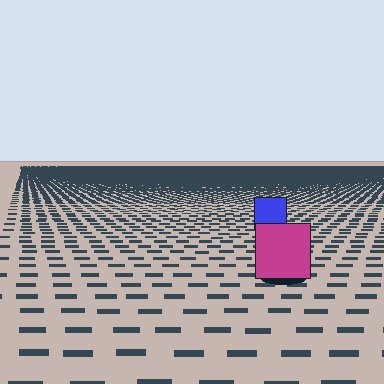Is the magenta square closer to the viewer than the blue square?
Yes. The magenta square is closer — you can tell from the texture gradient: the ground texture is coarser near it.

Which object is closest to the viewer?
The magenta square is closest. The texture marks near it are larger and more spread out.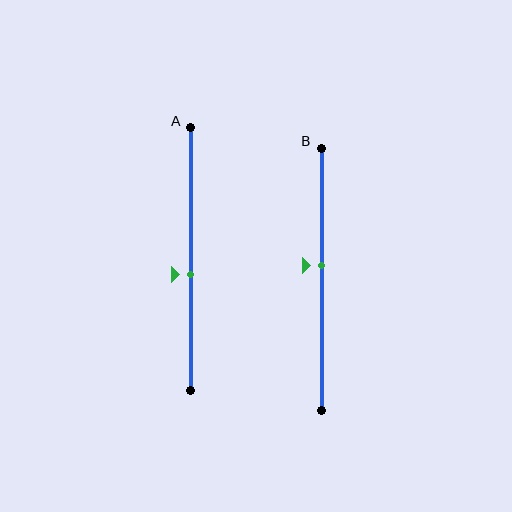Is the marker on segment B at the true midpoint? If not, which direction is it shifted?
No, the marker on segment B is shifted upward by about 5% of the segment length.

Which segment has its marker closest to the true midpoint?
Segment B has its marker closest to the true midpoint.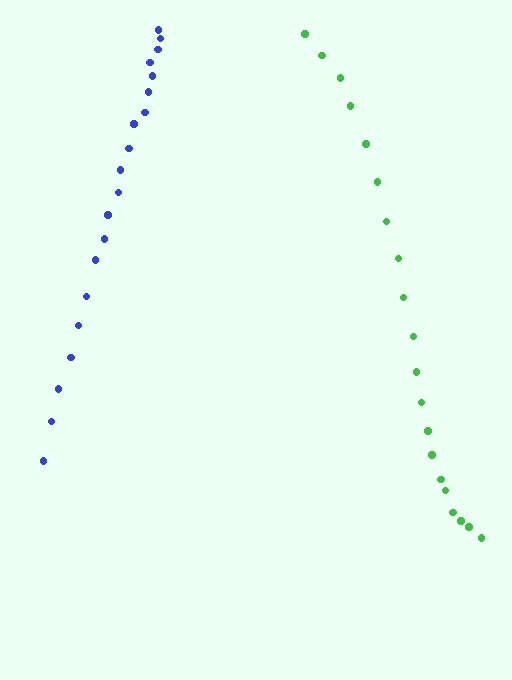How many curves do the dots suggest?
There are 2 distinct paths.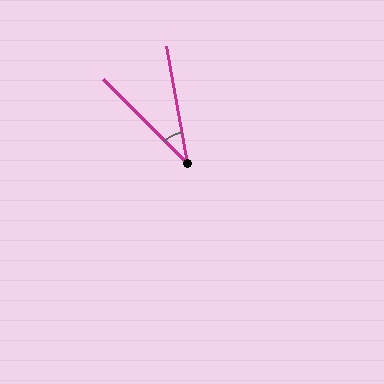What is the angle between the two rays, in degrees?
Approximately 35 degrees.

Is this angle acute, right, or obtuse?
It is acute.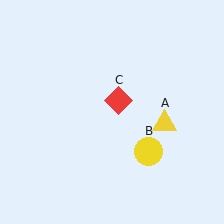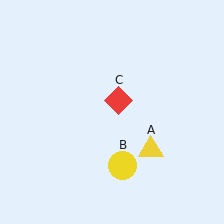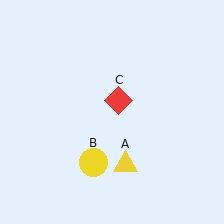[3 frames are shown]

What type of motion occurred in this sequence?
The yellow triangle (object A), yellow circle (object B) rotated clockwise around the center of the scene.